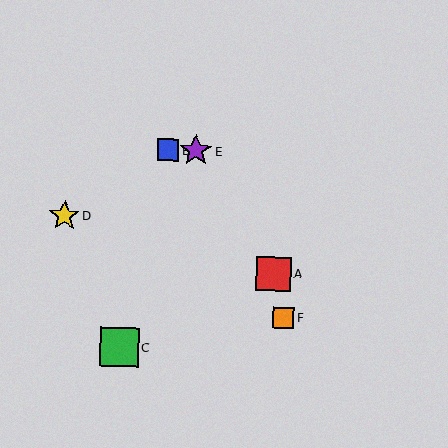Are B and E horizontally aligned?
Yes, both are at y≈150.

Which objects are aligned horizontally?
Objects B, E are aligned horizontally.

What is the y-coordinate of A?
Object A is at y≈274.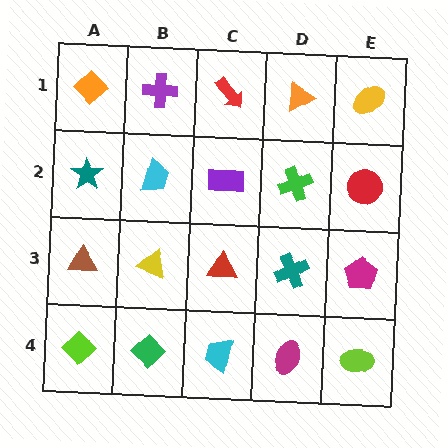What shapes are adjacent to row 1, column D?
A green cross (row 2, column D), a red arrow (row 1, column C), a yellow ellipse (row 1, column E).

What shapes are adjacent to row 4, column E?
A magenta pentagon (row 3, column E), a magenta ellipse (row 4, column D).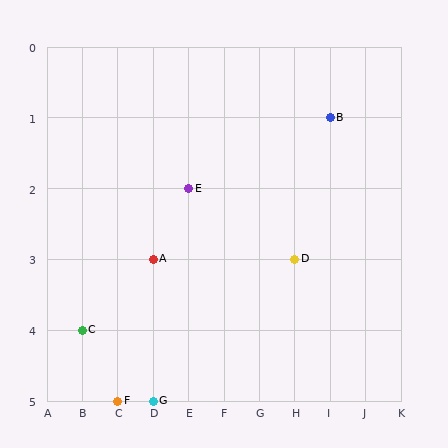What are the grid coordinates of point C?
Point C is at grid coordinates (B, 4).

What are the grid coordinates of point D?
Point D is at grid coordinates (H, 3).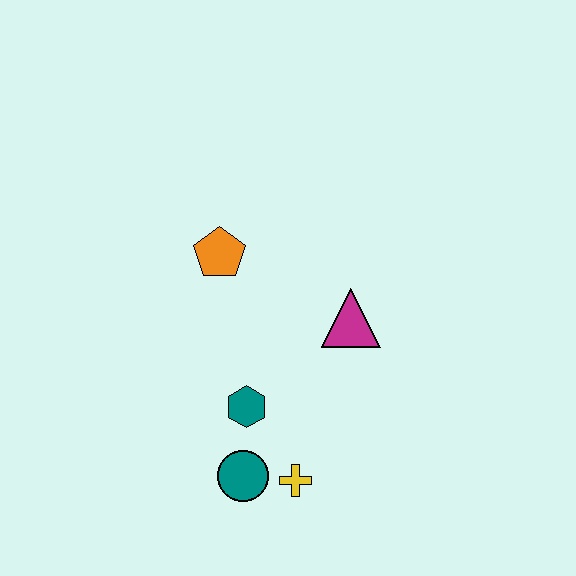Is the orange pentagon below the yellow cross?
No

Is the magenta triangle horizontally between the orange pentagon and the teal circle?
No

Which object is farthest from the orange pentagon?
The yellow cross is farthest from the orange pentagon.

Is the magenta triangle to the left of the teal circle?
No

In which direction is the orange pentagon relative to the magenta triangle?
The orange pentagon is to the left of the magenta triangle.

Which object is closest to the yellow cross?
The teal circle is closest to the yellow cross.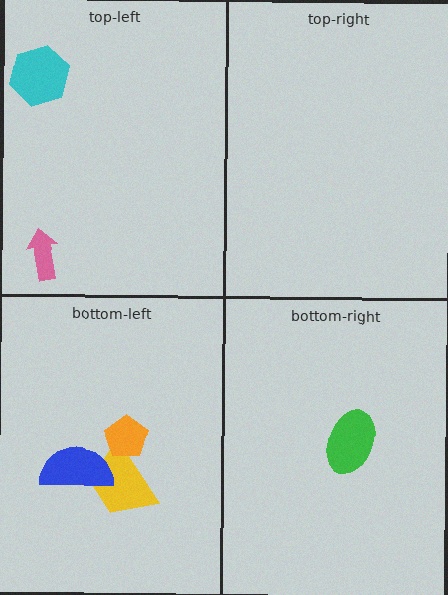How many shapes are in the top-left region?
2.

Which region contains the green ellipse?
The bottom-right region.